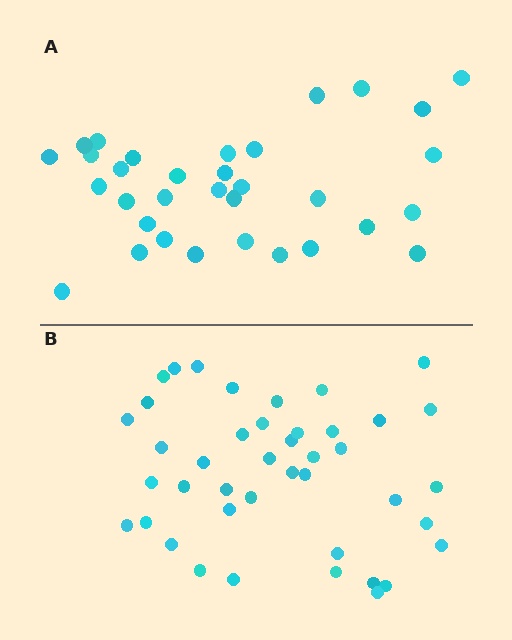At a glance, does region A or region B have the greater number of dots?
Region B (the bottom region) has more dots.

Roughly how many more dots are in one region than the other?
Region B has roughly 8 or so more dots than region A.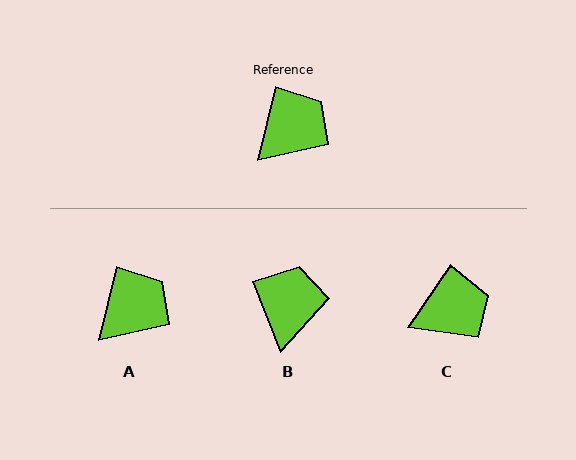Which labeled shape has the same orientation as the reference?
A.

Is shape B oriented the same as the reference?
No, it is off by about 35 degrees.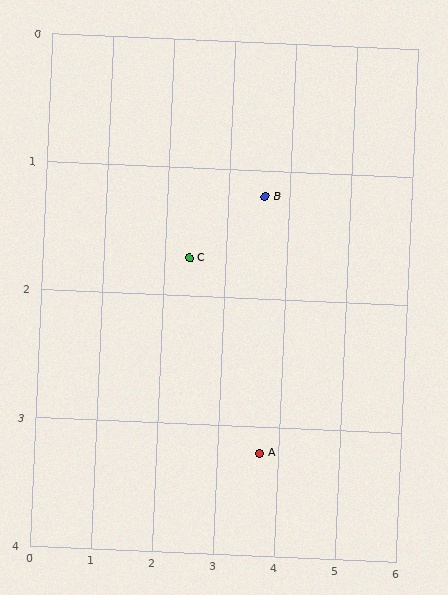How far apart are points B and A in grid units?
Points B and A are about 2.0 grid units apart.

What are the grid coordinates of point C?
Point C is at approximately (2.4, 1.7).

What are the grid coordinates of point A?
Point A is at approximately (3.7, 3.2).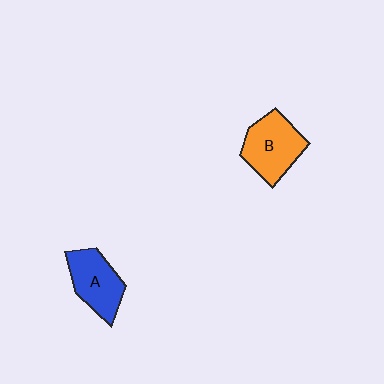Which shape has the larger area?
Shape B (orange).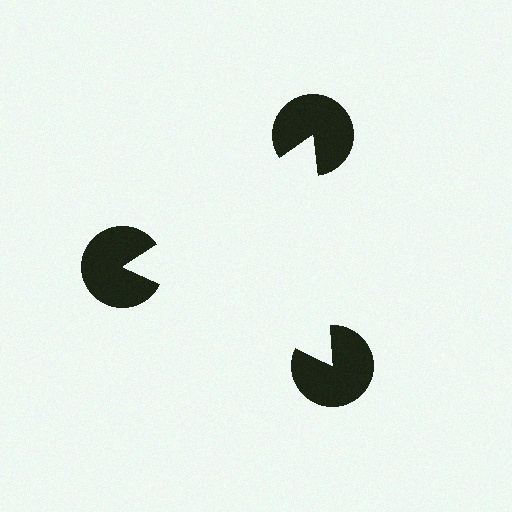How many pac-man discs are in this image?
There are 3 — one at each vertex of the illusory triangle.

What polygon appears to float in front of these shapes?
An illusory triangle — its edges are inferred from the aligned wedge cuts in the pac-man discs, not physically drawn.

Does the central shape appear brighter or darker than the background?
It typically appears slightly brighter than the background, even though no actual brightness change is drawn.